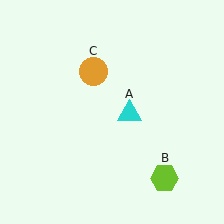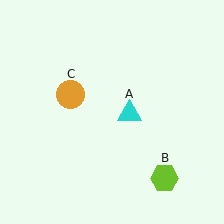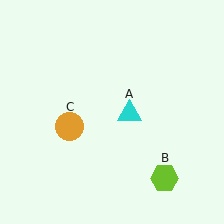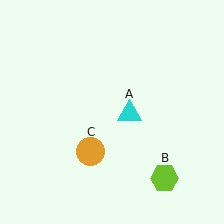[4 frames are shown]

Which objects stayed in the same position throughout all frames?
Cyan triangle (object A) and lime hexagon (object B) remained stationary.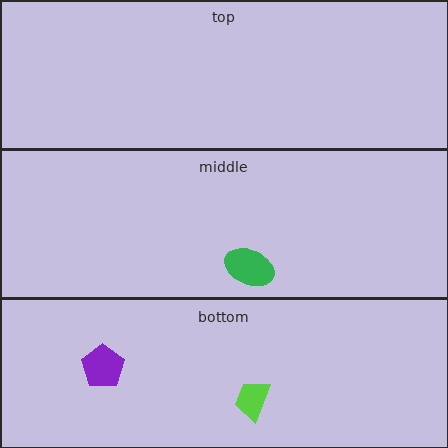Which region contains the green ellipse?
The middle region.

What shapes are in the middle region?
The green ellipse.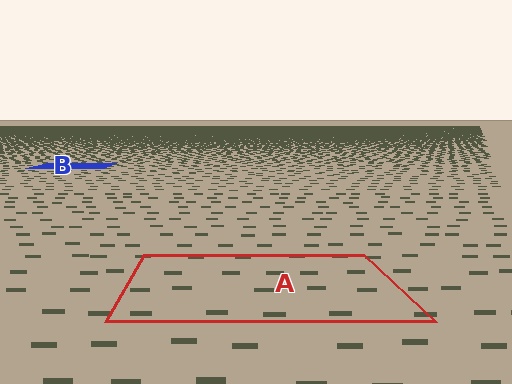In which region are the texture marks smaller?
The texture marks are smaller in region B, because it is farther away.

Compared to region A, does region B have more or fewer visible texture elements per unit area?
Region B has more texture elements per unit area — they are packed more densely because it is farther away.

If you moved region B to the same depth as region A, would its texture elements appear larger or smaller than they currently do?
They would appear larger. At a closer depth, the same texture elements are projected at a bigger on-screen size.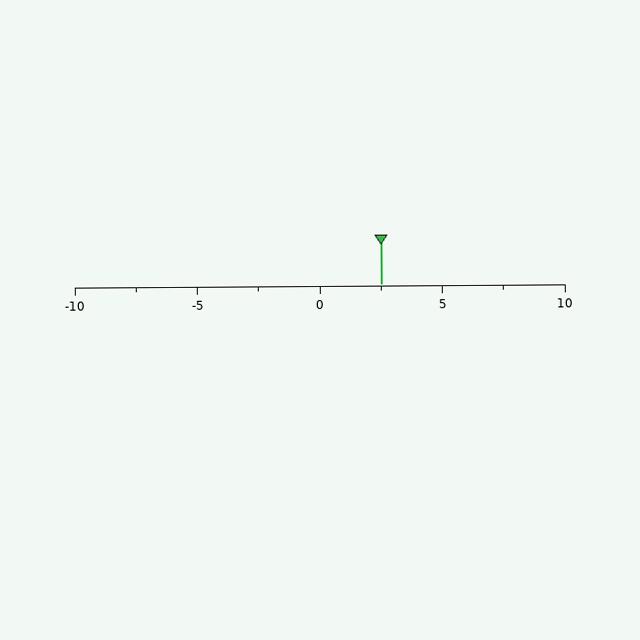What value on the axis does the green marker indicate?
The marker indicates approximately 2.5.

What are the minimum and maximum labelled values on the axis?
The axis runs from -10 to 10.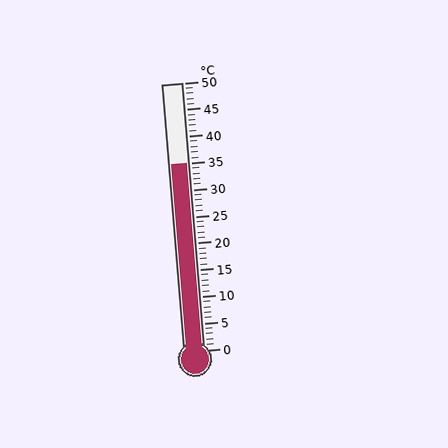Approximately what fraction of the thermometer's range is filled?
The thermometer is filled to approximately 70% of its range.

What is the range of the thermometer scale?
The thermometer scale ranges from 0°C to 50°C.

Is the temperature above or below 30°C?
The temperature is above 30°C.